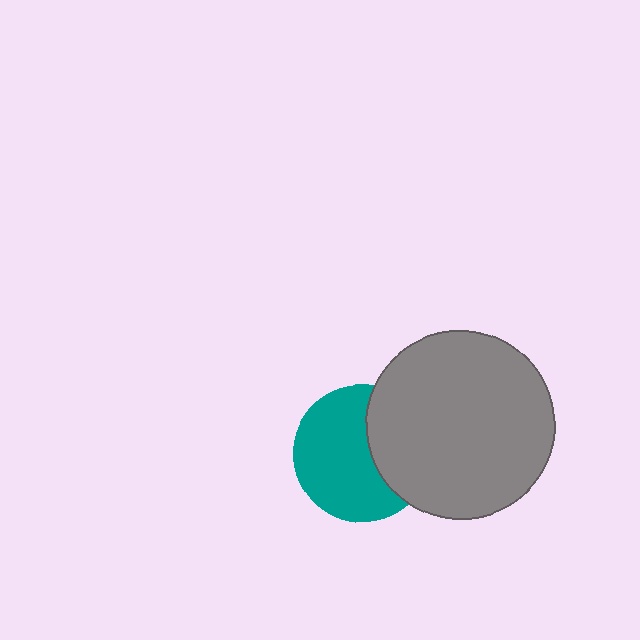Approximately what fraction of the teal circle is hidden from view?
Roughly 36% of the teal circle is hidden behind the gray circle.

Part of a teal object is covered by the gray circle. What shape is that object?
It is a circle.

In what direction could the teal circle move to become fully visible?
The teal circle could move left. That would shift it out from behind the gray circle entirely.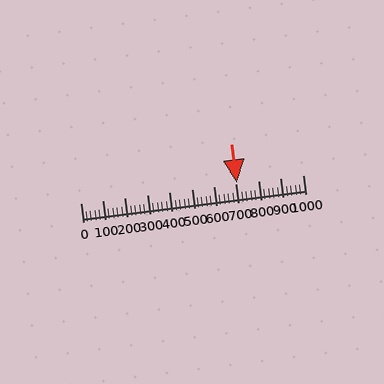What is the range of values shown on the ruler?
The ruler shows values from 0 to 1000.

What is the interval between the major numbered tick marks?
The major tick marks are spaced 100 units apart.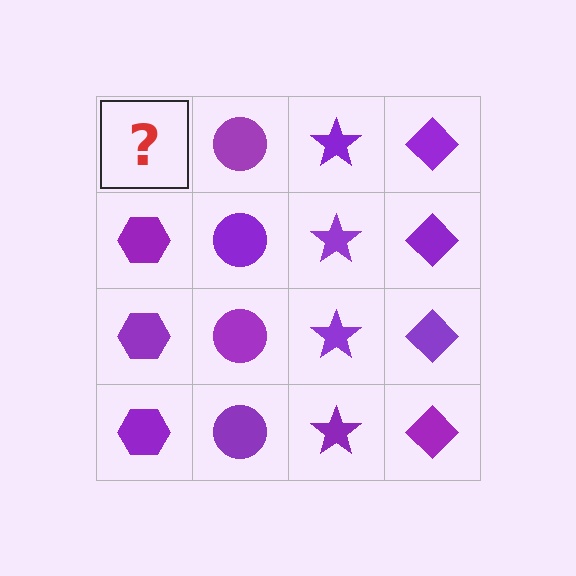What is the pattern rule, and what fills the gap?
The rule is that each column has a consistent shape. The gap should be filled with a purple hexagon.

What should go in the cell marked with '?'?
The missing cell should contain a purple hexagon.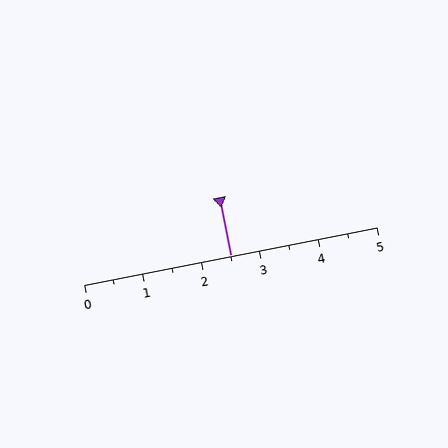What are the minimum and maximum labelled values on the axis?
The axis runs from 0 to 5.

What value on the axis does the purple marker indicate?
The marker indicates approximately 2.5.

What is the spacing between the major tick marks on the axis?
The major ticks are spaced 1 apart.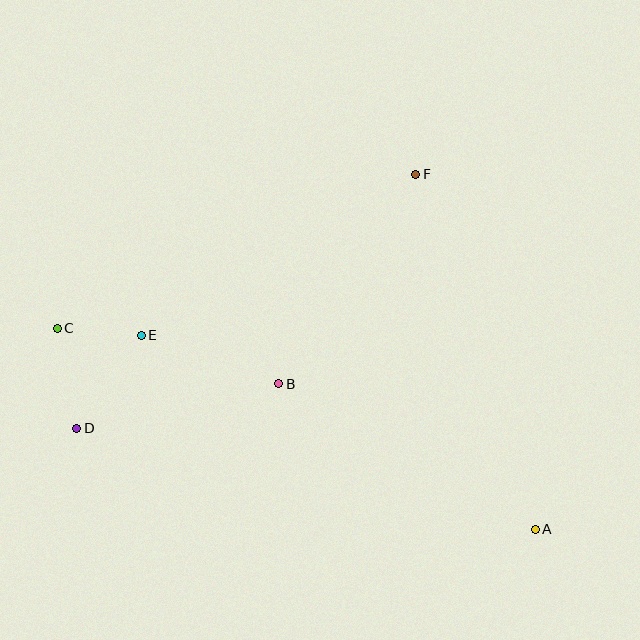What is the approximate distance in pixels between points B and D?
The distance between B and D is approximately 207 pixels.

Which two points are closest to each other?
Points C and E are closest to each other.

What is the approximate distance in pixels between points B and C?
The distance between B and C is approximately 228 pixels.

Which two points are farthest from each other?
Points A and C are farthest from each other.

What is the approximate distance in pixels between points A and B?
The distance between A and B is approximately 295 pixels.